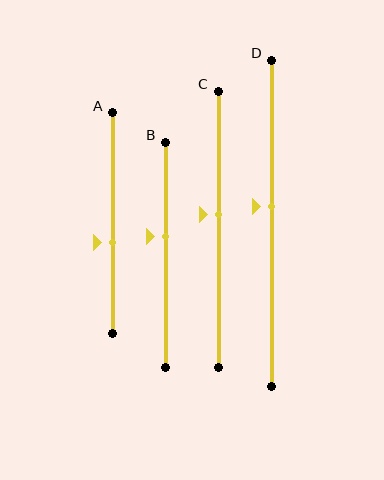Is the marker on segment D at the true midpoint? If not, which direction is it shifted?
No, the marker on segment D is shifted upward by about 5% of the segment length.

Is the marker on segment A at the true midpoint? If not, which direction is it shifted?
No, the marker on segment A is shifted downward by about 9% of the segment length.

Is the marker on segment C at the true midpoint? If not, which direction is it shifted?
No, the marker on segment C is shifted upward by about 6% of the segment length.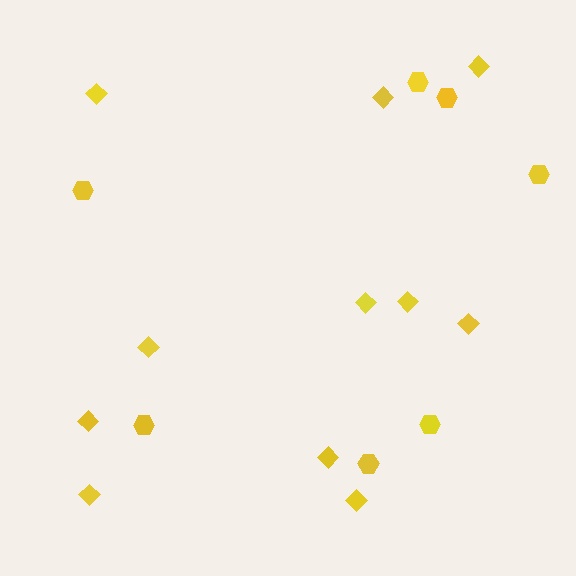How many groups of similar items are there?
There are 2 groups: one group of diamonds (11) and one group of hexagons (7).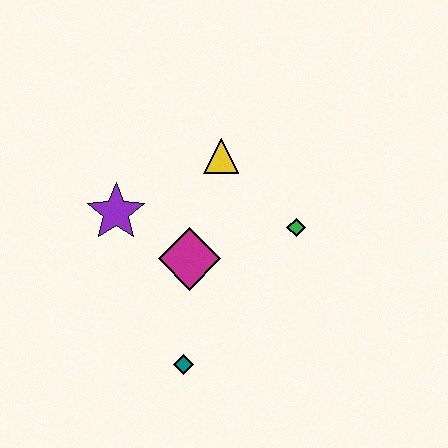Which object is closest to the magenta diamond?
The purple star is closest to the magenta diamond.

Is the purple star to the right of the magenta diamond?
No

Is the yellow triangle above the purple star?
Yes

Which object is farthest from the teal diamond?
The yellow triangle is farthest from the teal diamond.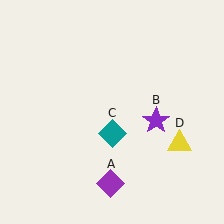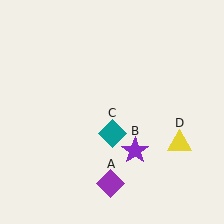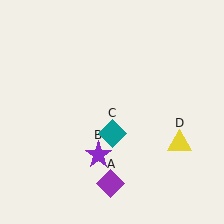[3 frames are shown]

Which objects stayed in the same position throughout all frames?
Purple diamond (object A) and teal diamond (object C) and yellow triangle (object D) remained stationary.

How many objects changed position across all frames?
1 object changed position: purple star (object B).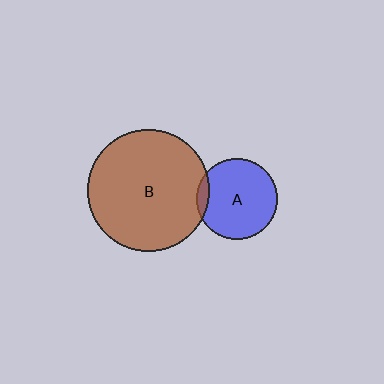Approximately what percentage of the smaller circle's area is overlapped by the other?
Approximately 10%.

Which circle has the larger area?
Circle B (brown).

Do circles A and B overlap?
Yes.